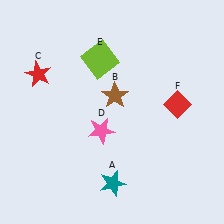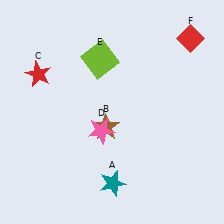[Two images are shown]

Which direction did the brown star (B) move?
The brown star (B) moved down.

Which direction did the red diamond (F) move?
The red diamond (F) moved up.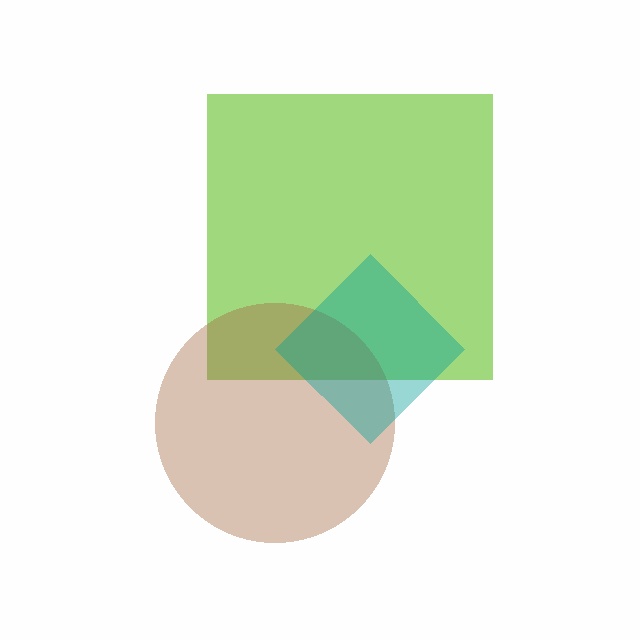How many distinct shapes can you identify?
There are 3 distinct shapes: a lime square, a brown circle, a teal diamond.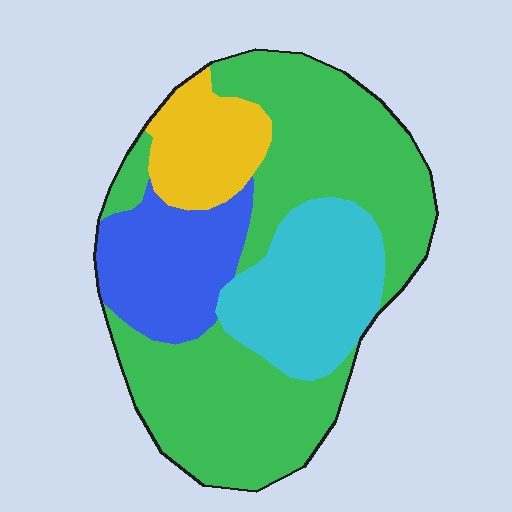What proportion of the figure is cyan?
Cyan takes up about one fifth (1/5) of the figure.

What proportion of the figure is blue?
Blue covers 16% of the figure.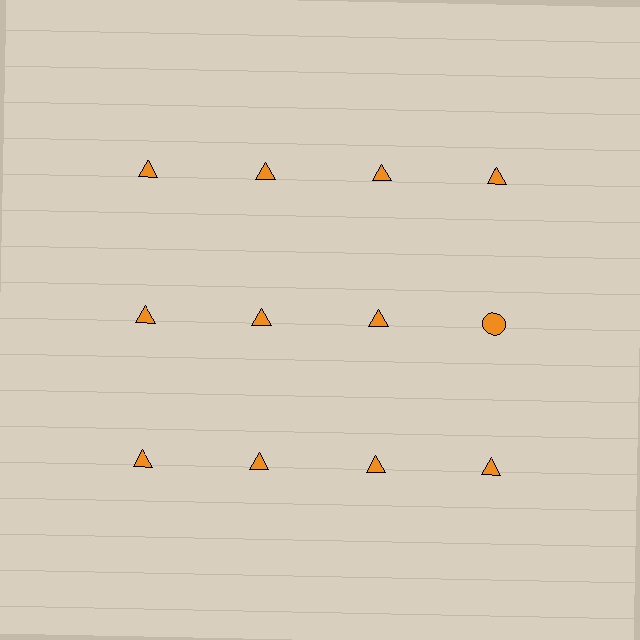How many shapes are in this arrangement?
There are 12 shapes arranged in a grid pattern.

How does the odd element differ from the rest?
It has a different shape: circle instead of triangle.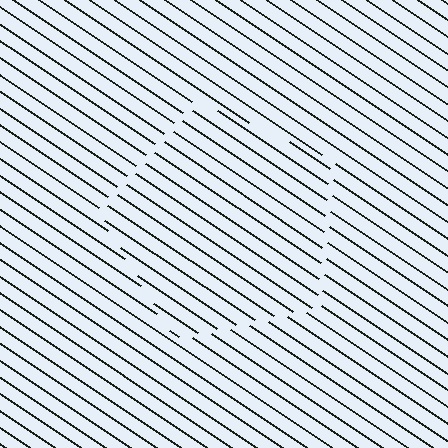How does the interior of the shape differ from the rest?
The interior of the shape contains the same grating, shifted by half a period — the contour is defined by the phase discontinuity where line-ends from the inner and outer gratings abut.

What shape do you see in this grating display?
An illusory pentagon. The interior of the shape contains the same grating, shifted by half a period — the contour is defined by the phase discontinuity where line-ends from the inner and outer gratings abut.